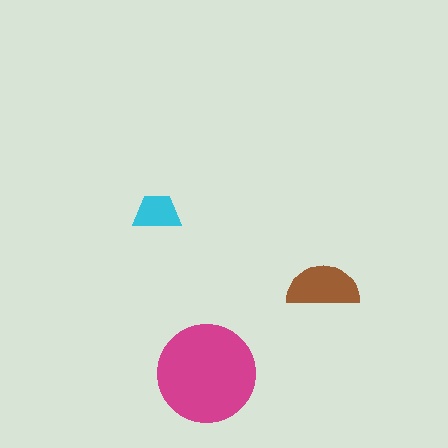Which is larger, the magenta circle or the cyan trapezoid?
The magenta circle.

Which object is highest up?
The cyan trapezoid is topmost.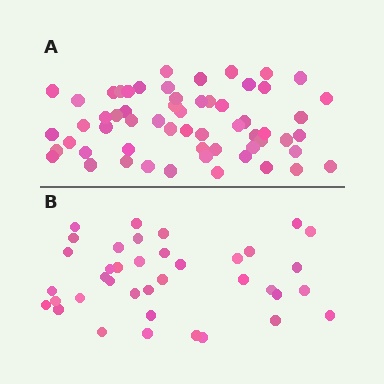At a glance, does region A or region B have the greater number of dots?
Region A (the top region) has more dots.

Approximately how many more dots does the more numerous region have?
Region A has approximately 20 more dots than region B.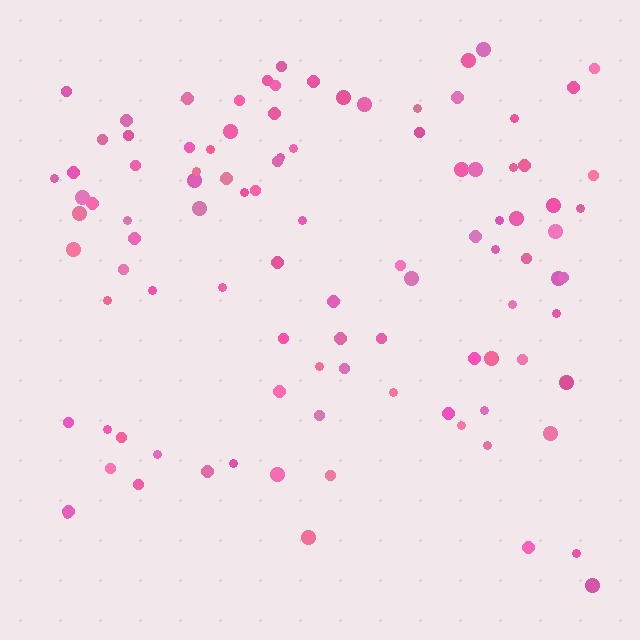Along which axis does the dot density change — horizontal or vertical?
Vertical.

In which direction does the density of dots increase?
From bottom to top, with the top side densest.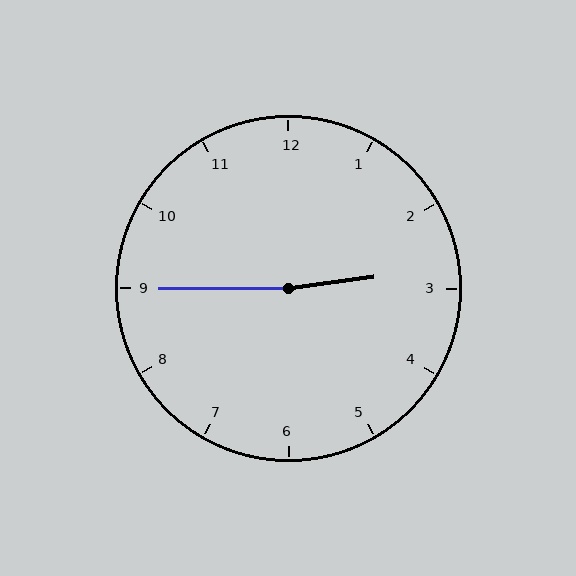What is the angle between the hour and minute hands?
Approximately 172 degrees.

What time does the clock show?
2:45.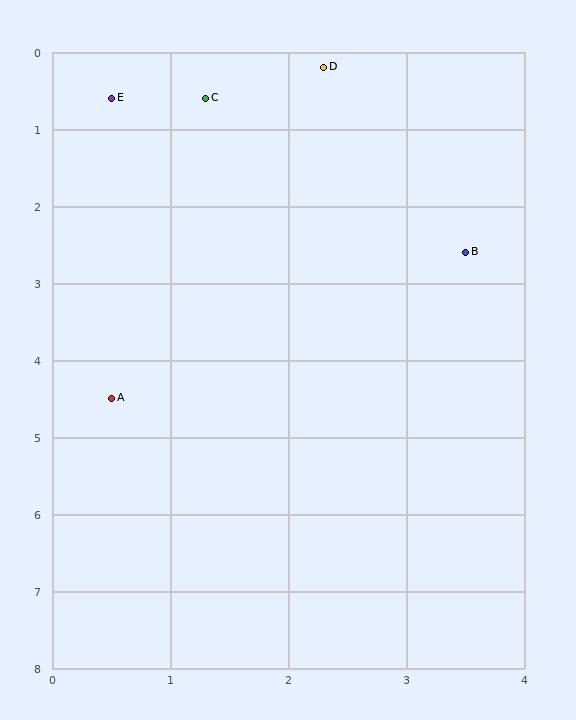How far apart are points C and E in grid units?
Points C and E are about 0.8 grid units apart.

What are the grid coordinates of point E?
Point E is at approximately (0.5, 0.6).